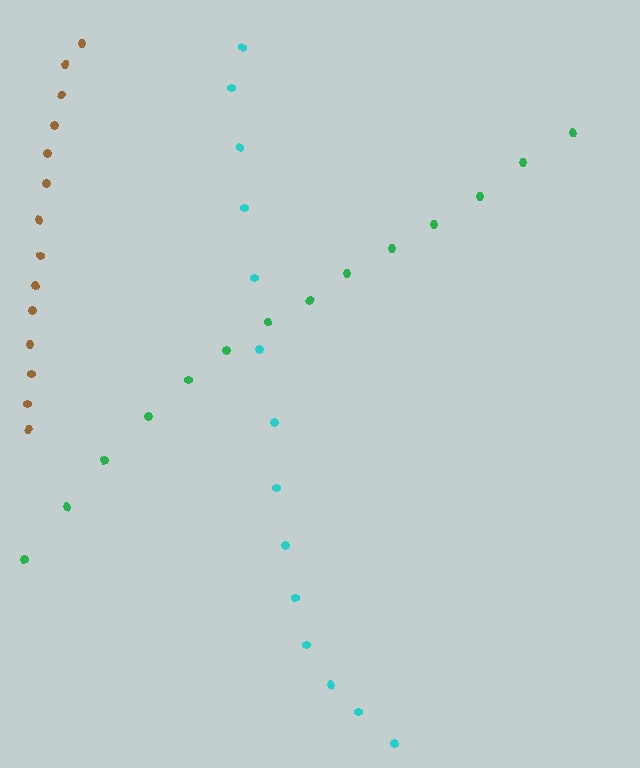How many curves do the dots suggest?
There are 3 distinct paths.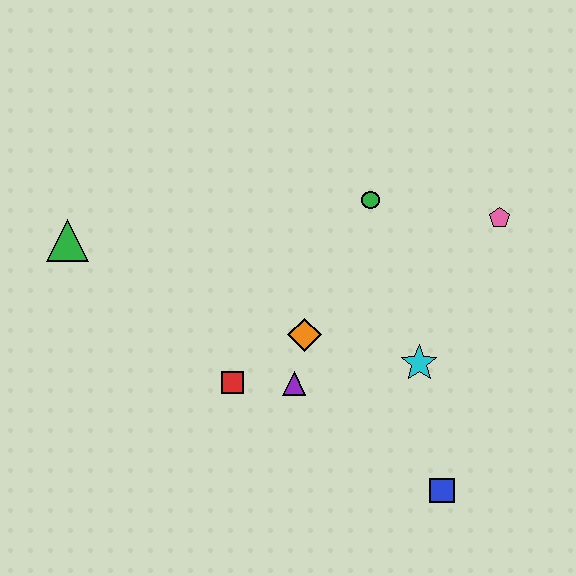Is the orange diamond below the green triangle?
Yes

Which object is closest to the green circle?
The pink pentagon is closest to the green circle.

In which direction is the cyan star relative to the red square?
The cyan star is to the right of the red square.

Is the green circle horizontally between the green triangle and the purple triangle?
No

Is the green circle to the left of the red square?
No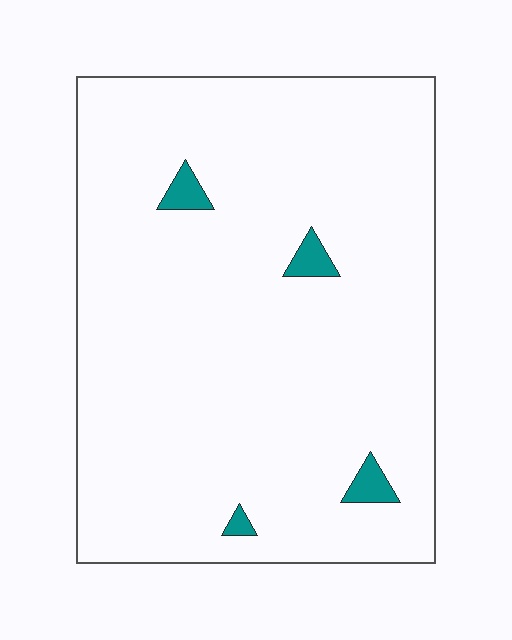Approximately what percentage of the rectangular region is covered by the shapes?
Approximately 5%.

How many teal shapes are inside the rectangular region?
4.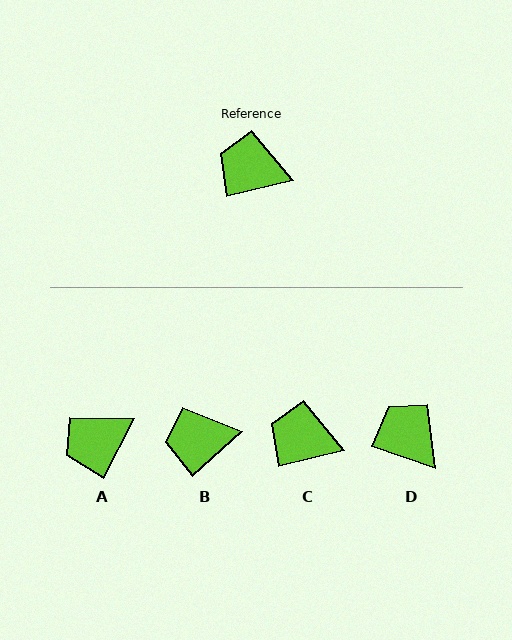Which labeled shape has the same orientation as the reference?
C.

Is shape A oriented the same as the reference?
No, it is off by about 49 degrees.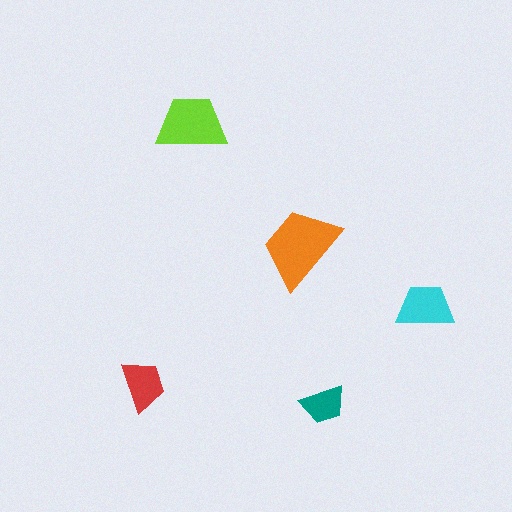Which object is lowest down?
The teal trapezoid is bottommost.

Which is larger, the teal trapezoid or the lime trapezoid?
The lime one.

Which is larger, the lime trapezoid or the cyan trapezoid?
The lime one.